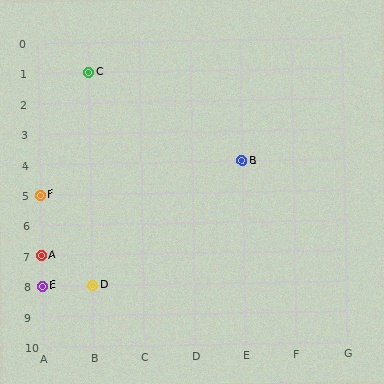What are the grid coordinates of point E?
Point E is at grid coordinates (A, 8).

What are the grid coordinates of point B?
Point B is at grid coordinates (E, 4).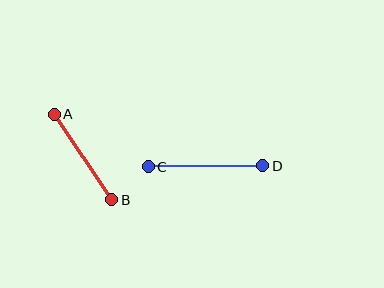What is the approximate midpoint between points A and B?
The midpoint is at approximately (83, 157) pixels.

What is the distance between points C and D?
The distance is approximately 115 pixels.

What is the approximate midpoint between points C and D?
The midpoint is at approximately (205, 166) pixels.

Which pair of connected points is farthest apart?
Points C and D are farthest apart.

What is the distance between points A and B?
The distance is approximately 103 pixels.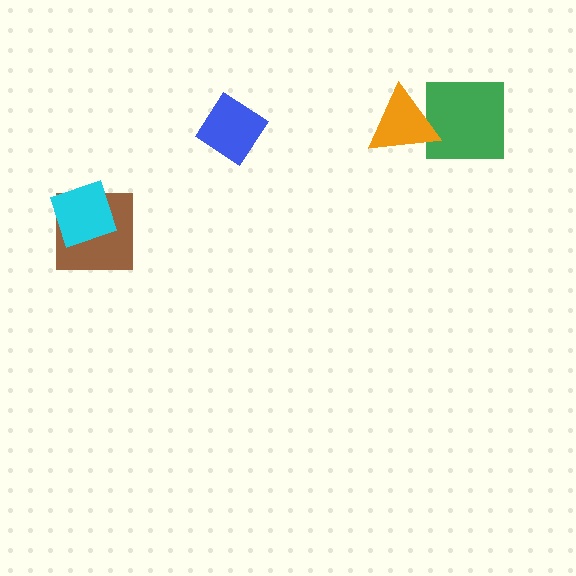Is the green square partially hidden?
Yes, it is partially covered by another shape.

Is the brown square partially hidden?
Yes, it is partially covered by another shape.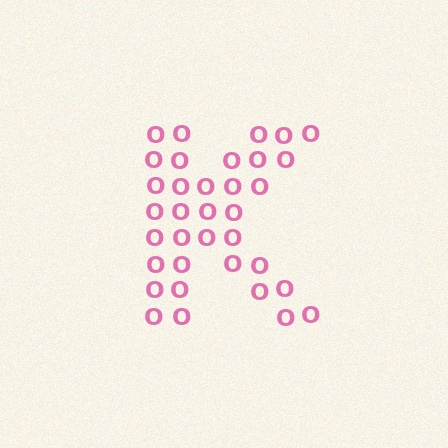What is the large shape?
The large shape is the letter K.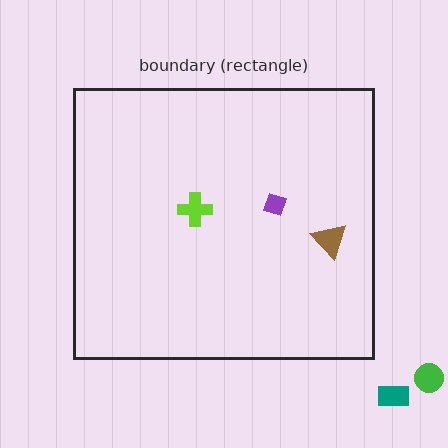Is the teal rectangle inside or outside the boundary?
Outside.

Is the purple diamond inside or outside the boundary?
Inside.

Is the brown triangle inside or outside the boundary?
Inside.